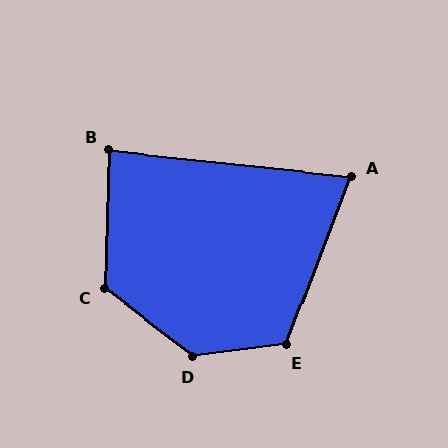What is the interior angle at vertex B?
Approximately 86 degrees (approximately right).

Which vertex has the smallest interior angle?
A, at approximately 75 degrees.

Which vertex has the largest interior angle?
D, at approximately 135 degrees.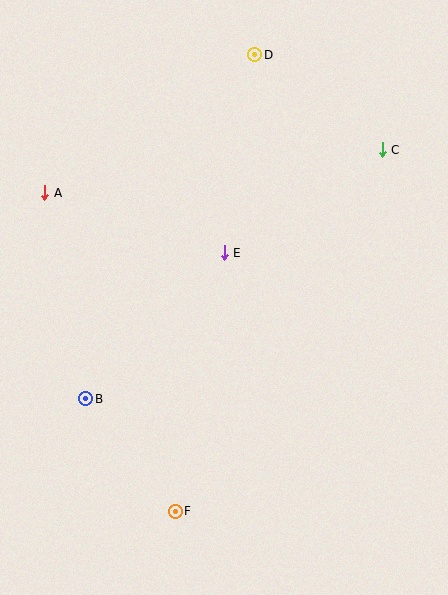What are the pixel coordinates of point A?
Point A is at (45, 193).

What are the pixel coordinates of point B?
Point B is at (86, 399).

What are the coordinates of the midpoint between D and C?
The midpoint between D and C is at (318, 102).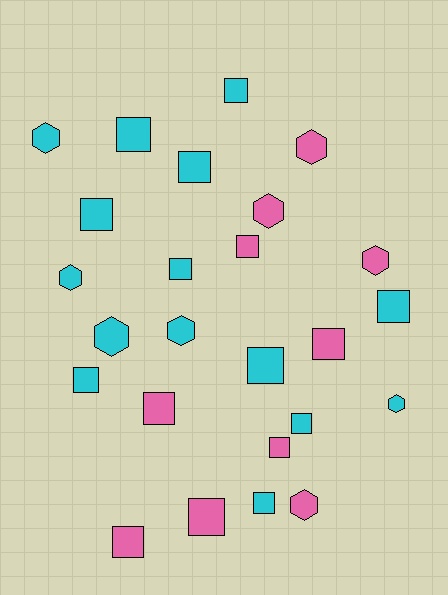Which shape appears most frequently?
Square, with 16 objects.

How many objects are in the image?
There are 25 objects.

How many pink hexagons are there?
There are 4 pink hexagons.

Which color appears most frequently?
Cyan, with 15 objects.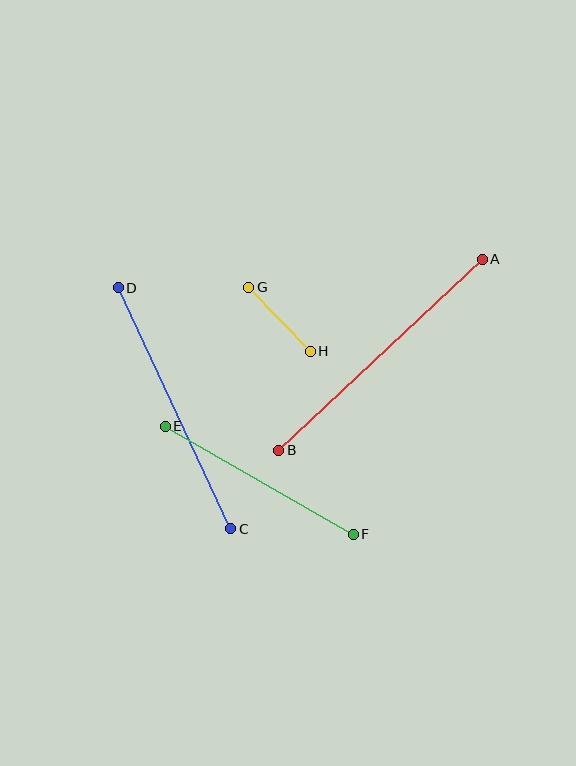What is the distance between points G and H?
The distance is approximately 89 pixels.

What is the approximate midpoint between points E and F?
The midpoint is at approximately (259, 480) pixels.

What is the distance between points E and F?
The distance is approximately 217 pixels.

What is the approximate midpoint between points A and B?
The midpoint is at approximately (380, 355) pixels.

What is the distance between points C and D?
The distance is approximately 266 pixels.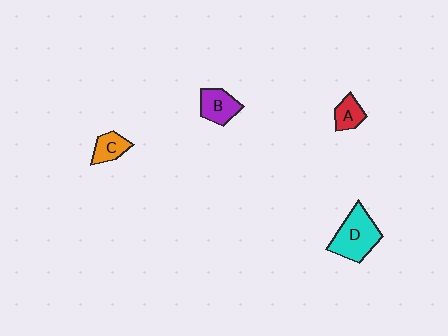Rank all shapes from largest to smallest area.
From largest to smallest: D (cyan), B (purple), C (orange), A (red).